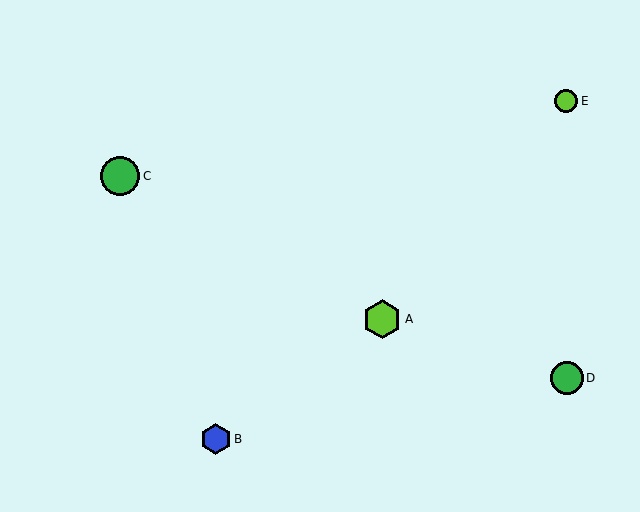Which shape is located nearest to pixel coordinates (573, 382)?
The green circle (labeled D) at (567, 378) is nearest to that location.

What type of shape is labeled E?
Shape E is a lime circle.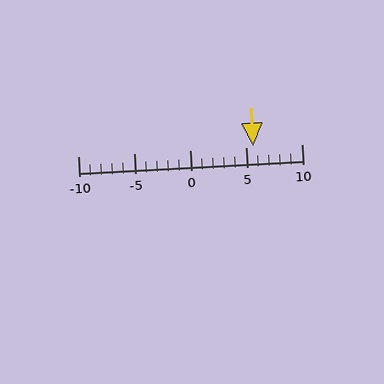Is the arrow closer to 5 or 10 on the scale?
The arrow is closer to 5.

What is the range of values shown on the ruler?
The ruler shows values from -10 to 10.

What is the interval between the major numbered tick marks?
The major tick marks are spaced 5 units apart.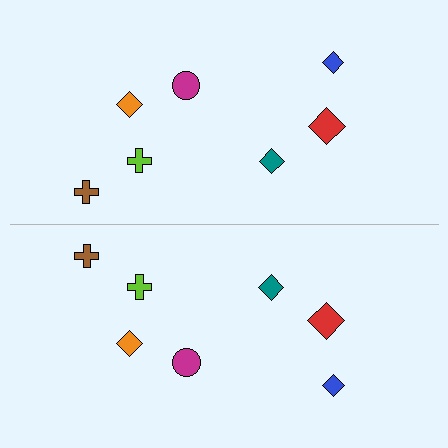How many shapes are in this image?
There are 14 shapes in this image.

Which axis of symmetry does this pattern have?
The pattern has a horizontal axis of symmetry running through the center of the image.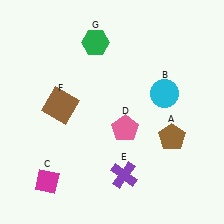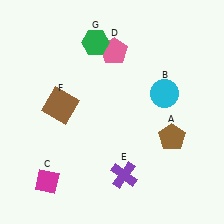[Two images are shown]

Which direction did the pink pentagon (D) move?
The pink pentagon (D) moved up.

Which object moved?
The pink pentagon (D) moved up.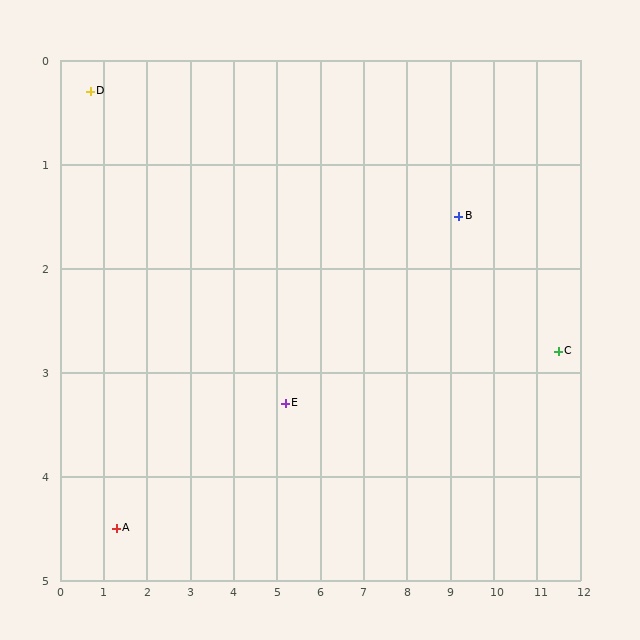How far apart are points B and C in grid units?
Points B and C are about 2.6 grid units apart.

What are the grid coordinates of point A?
Point A is at approximately (1.3, 4.5).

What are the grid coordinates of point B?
Point B is at approximately (9.2, 1.5).